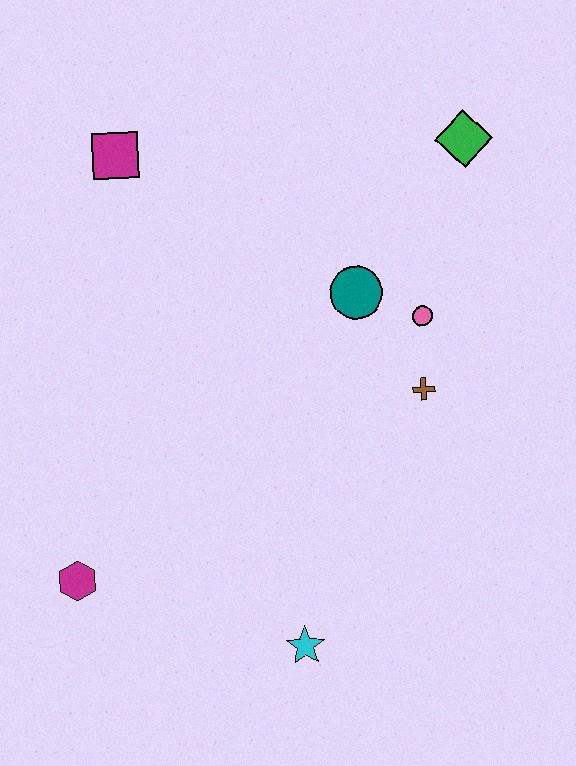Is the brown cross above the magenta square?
No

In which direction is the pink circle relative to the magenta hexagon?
The pink circle is to the right of the magenta hexagon.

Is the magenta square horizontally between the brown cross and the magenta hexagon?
Yes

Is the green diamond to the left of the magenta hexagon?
No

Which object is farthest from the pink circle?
The magenta hexagon is farthest from the pink circle.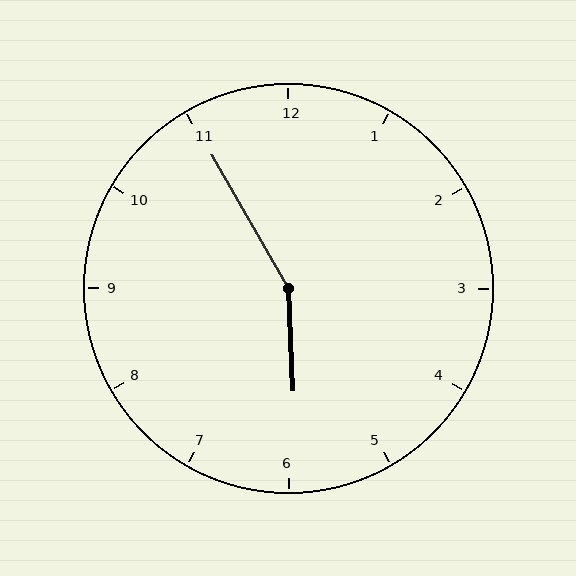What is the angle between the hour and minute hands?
Approximately 152 degrees.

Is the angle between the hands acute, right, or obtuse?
It is obtuse.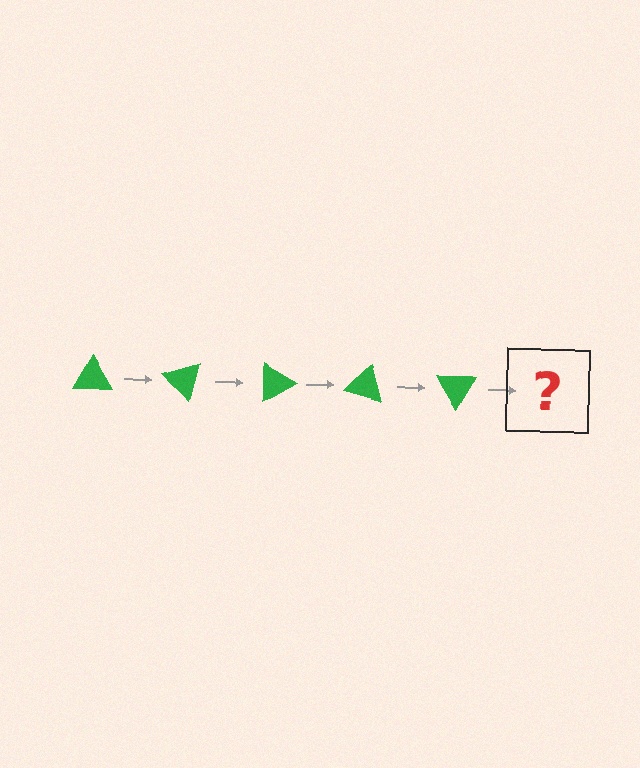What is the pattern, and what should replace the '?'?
The pattern is that the triangle rotates 45 degrees each step. The '?' should be a green triangle rotated 225 degrees.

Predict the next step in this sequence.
The next step is a green triangle rotated 225 degrees.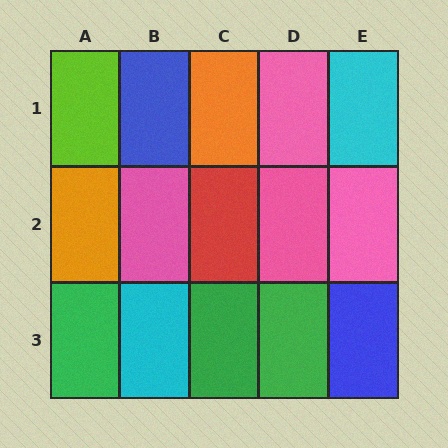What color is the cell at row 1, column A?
Lime.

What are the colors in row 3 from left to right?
Green, cyan, green, green, blue.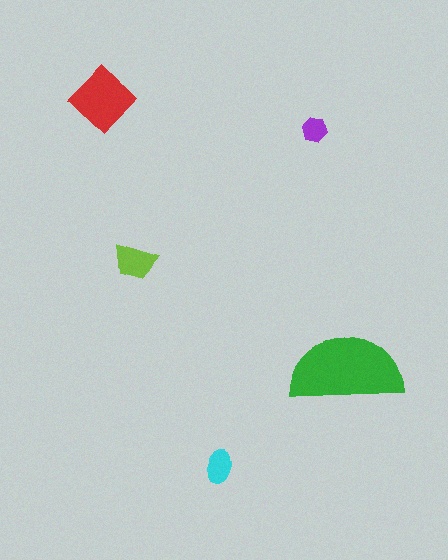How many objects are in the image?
There are 5 objects in the image.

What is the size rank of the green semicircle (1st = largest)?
1st.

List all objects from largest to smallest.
The green semicircle, the red diamond, the lime trapezoid, the cyan ellipse, the purple hexagon.